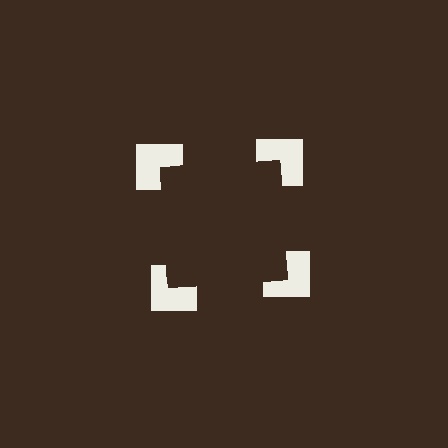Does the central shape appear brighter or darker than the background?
It typically appears slightly darker than the background, even though no actual brightness change is drawn.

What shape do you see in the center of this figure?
An illusory square — its edges are inferred from the aligned wedge cuts in the notched squares, not physically drawn.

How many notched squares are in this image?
There are 4 — one at each vertex of the illusory square.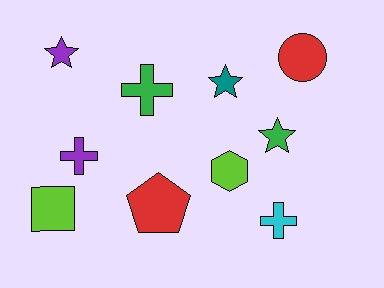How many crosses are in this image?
There are 3 crosses.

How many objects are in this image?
There are 10 objects.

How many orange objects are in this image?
There are no orange objects.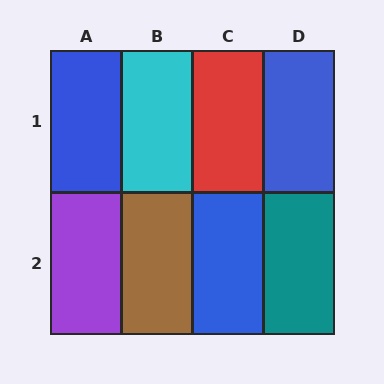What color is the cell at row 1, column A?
Blue.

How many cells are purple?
1 cell is purple.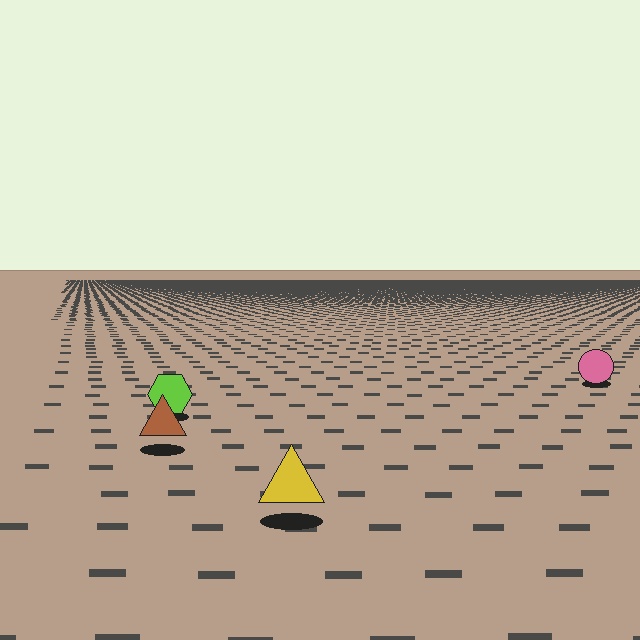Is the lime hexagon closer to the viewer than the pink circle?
Yes. The lime hexagon is closer — you can tell from the texture gradient: the ground texture is coarser near it.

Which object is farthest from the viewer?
The pink circle is farthest from the viewer. It appears smaller and the ground texture around it is denser.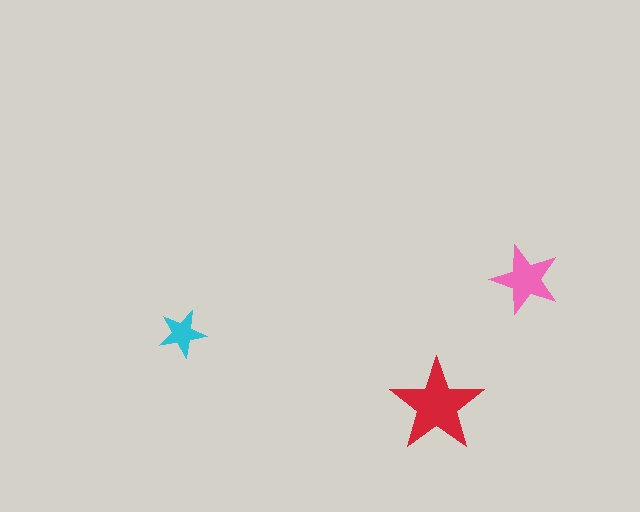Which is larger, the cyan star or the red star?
The red one.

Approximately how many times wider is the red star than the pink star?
About 1.5 times wider.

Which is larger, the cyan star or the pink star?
The pink one.